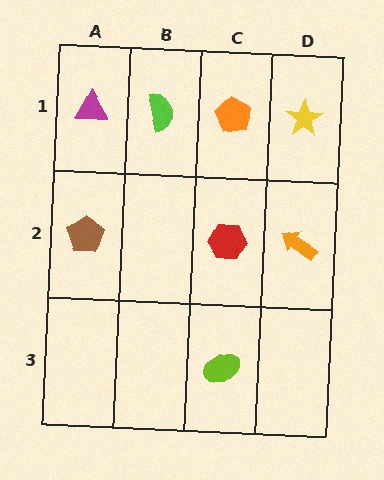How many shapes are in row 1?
4 shapes.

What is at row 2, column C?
A red hexagon.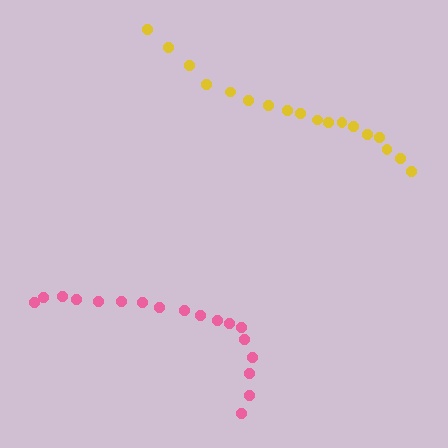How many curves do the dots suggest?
There are 2 distinct paths.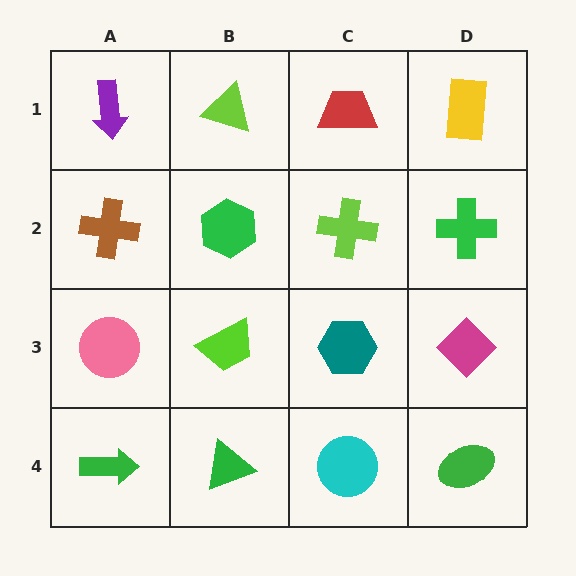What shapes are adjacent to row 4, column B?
A lime trapezoid (row 3, column B), a green arrow (row 4, column A), a cyan circle (row 4, column C).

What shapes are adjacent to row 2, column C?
A red trapezoid (row 1, column C), a teal hexagon (row 3, column C), a green hexagon (row 2, column B), a green cross (row 2, column D).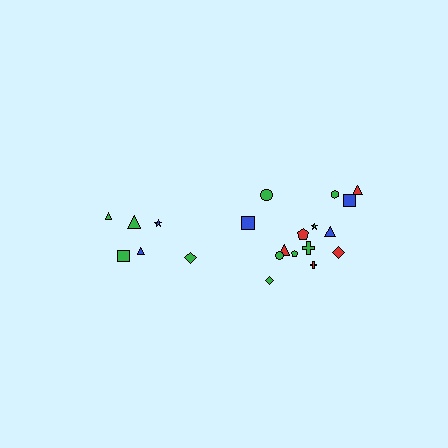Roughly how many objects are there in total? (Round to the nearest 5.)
Roughly 20 objects in total.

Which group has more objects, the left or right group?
The right group.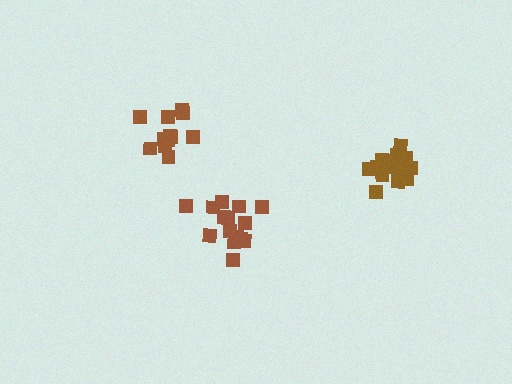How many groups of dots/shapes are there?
There are 3 groups.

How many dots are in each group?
Group 1: 13 dots, Group 2: 15 dots, Group 3: 15 dots (43 total).